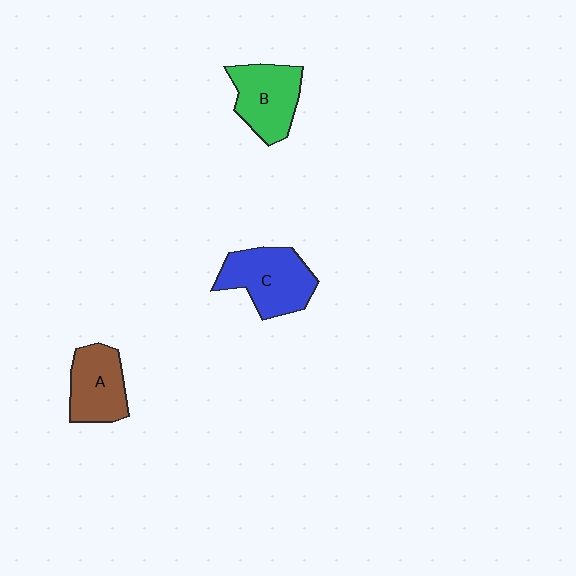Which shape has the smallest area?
Shape A (brown).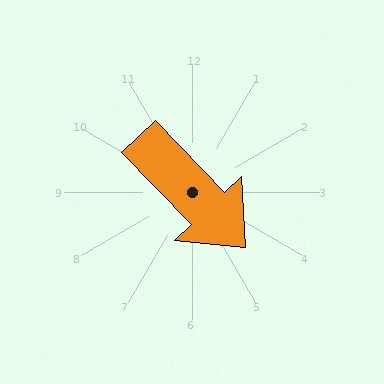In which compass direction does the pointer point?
Southeast.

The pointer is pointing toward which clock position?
Roughly 5 o'clock.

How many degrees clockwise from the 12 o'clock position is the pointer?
Approximately 136 degrees.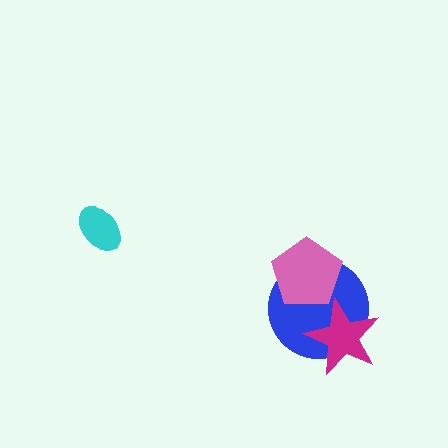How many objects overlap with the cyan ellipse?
0 objects overlap with the cyan ellipse.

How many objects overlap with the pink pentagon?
1 object overlaps with the pink pentagon.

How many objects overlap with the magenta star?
1 object overlaps with the magenta star.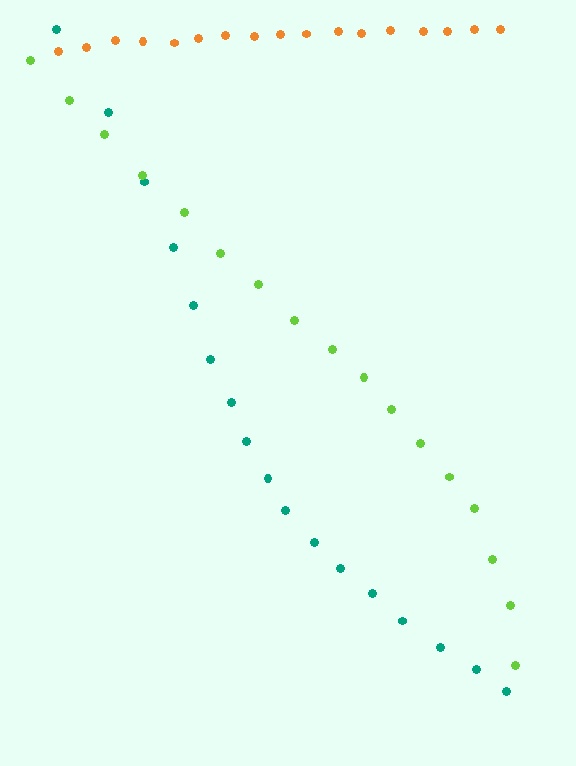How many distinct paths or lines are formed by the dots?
There are 3 distinct paths.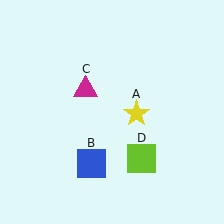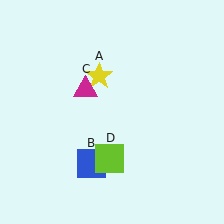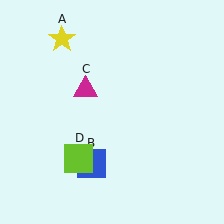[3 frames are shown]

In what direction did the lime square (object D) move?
The lime square (object D) moved left.